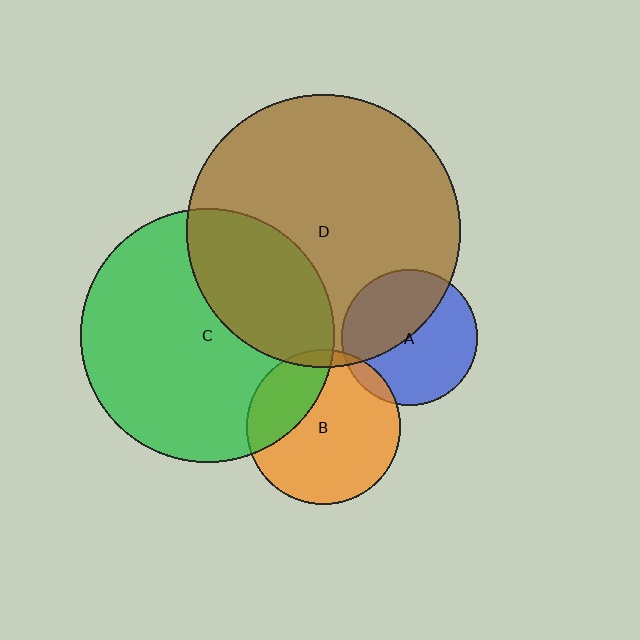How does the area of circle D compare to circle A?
Approximately 4.0 times.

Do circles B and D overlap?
Yes.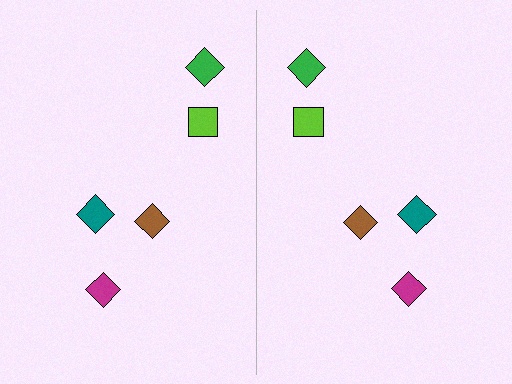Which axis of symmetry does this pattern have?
The pattern has a vertical axis of symmetry running through the center of the image.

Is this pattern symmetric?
Yes, this pattern has bilateral (reflection) symmetry.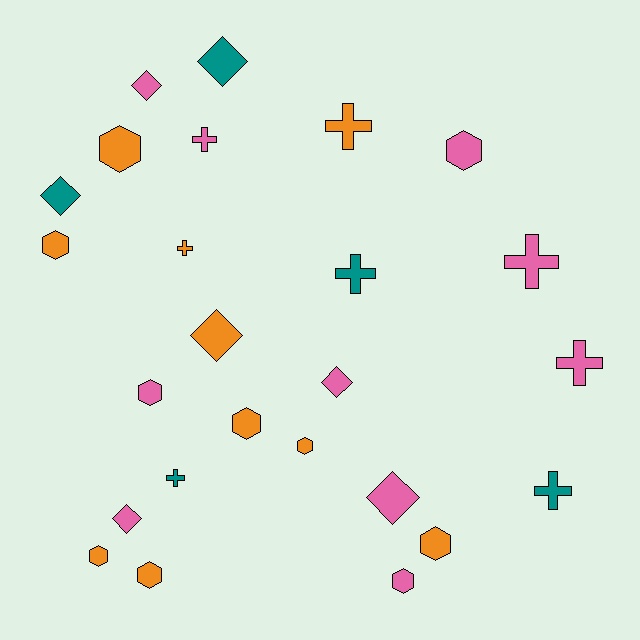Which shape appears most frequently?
Hexagon, with 10 objects.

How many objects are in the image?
There are 25 objects.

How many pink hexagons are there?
There are 3 pink hexagons.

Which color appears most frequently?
Orange, with 10 objects.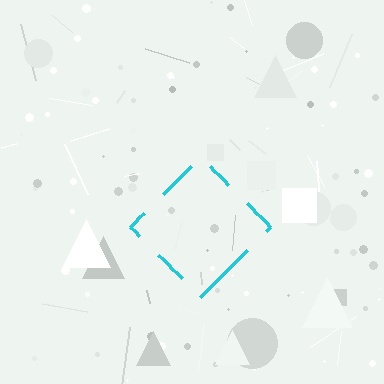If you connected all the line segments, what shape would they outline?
They would outline a diamond.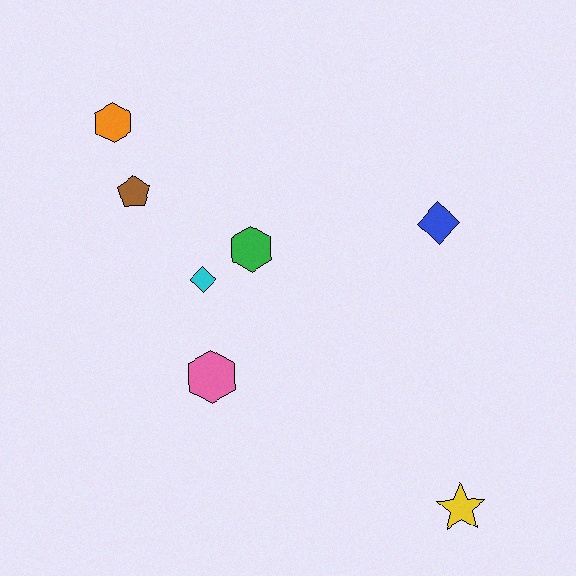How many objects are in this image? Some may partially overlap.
There are 7 objects.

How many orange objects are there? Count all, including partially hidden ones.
There is 1 orange object.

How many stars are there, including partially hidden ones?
There is 1 star.